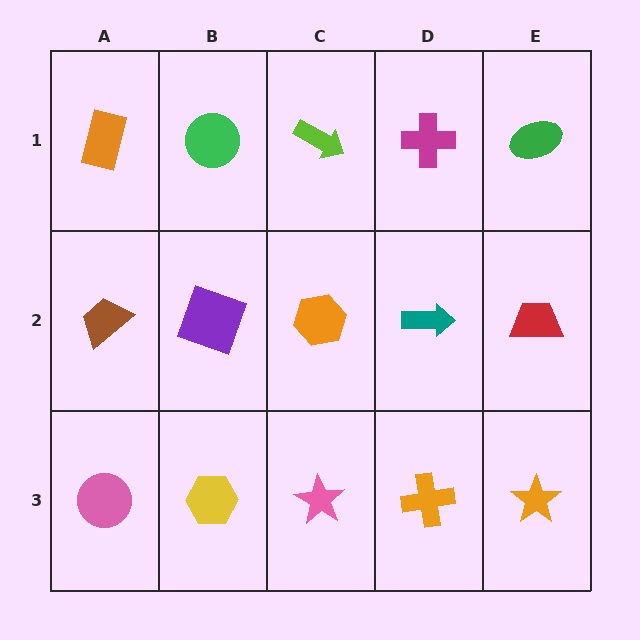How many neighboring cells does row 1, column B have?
3.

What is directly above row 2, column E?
A green ellipse.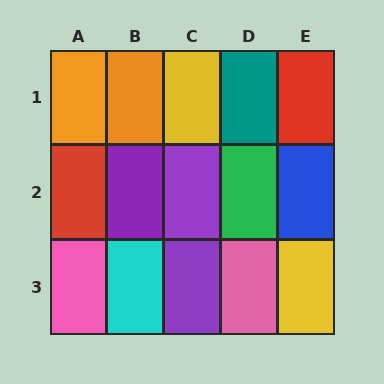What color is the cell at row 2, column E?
Blue.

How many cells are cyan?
1 cell is cyan.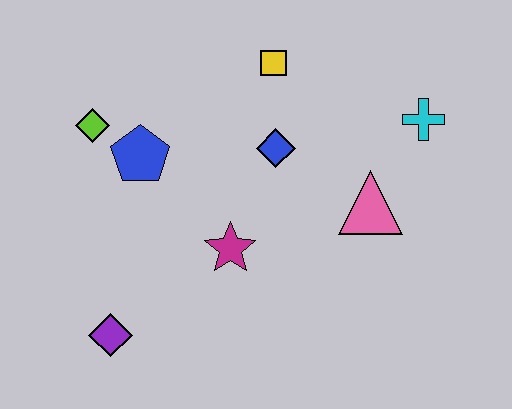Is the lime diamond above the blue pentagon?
Yes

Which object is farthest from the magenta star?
The cyan cross is farthest from the magenta star.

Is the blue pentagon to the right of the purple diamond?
Yes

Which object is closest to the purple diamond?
The magenta star is closest to the purple diamond.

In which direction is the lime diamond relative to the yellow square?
The lime diamond is to the left of the yellow square.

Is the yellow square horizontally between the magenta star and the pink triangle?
Yes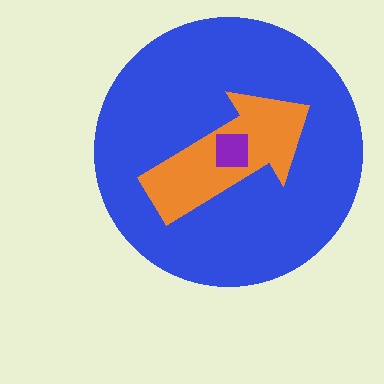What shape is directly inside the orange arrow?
The purple square.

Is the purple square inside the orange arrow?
Yes.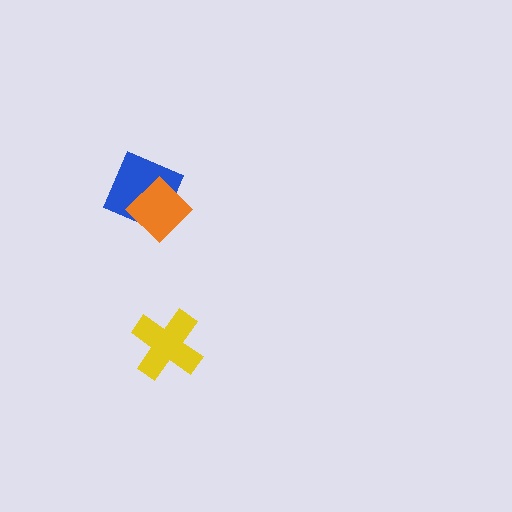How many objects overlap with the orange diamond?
1 object overlaps with the orange diamond.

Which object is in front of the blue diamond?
The orange diamond is in front of the blue diamond.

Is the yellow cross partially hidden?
No, no other shape covers it.